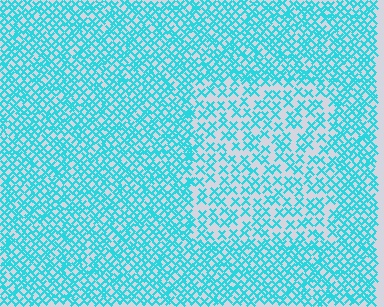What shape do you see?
I see a rectangle.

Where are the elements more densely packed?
The elements are more densely packed outside the rectangle boundary.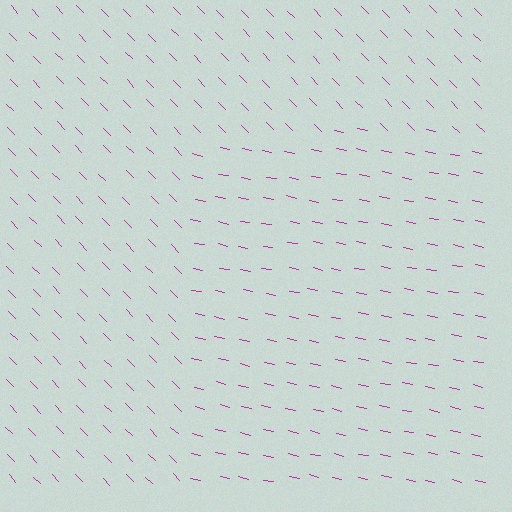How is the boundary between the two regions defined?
The boundary is defined purely by a change in line orientation (approximately 34 degrees difference). All lines are the same color and thickness.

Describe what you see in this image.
The image is filled with small magenta line segments. A rectangle region in the image has lines oriented differently from the surrounding lines, creating a visible texture boundary.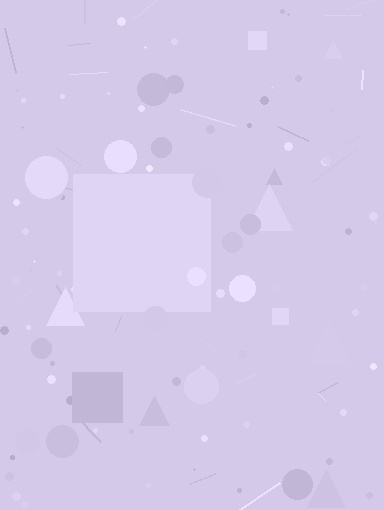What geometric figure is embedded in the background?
A square is embedded in the background.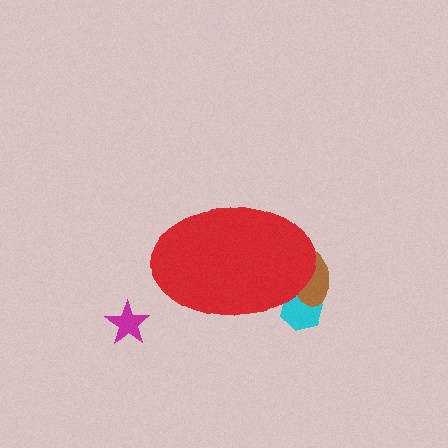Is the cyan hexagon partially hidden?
Yes, the cyan hexagon is partially hidden behind the red ellipse.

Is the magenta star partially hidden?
No, the magenta star is fully visible.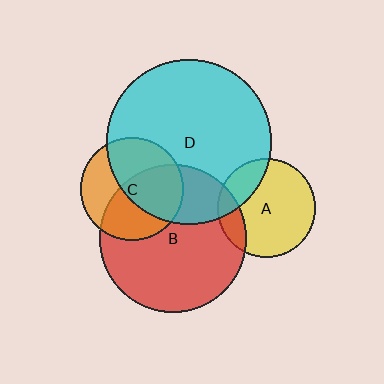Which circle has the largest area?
Circle D (cyan).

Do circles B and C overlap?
Yes.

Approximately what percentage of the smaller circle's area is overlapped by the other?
Approximately 55%.